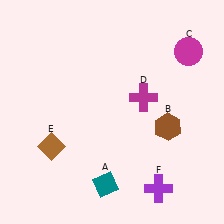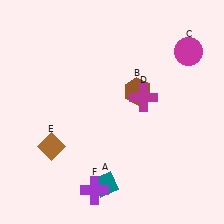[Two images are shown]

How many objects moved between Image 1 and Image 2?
2 objects moved between the two images.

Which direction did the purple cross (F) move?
The purple cross (F) moved left.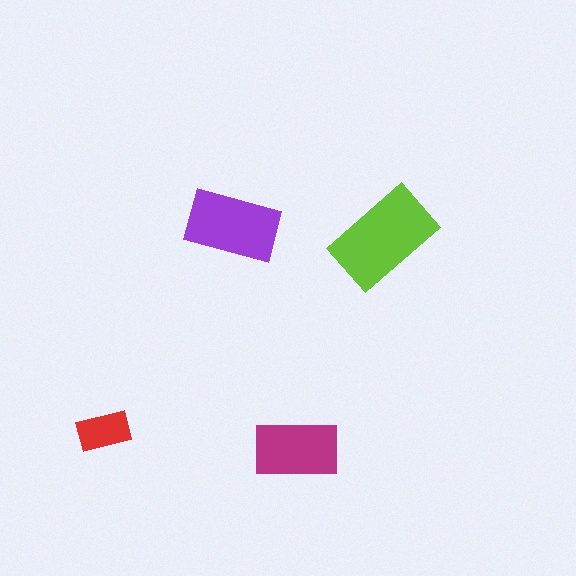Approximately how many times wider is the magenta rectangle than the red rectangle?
About 1.5 times wider.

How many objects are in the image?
There are 4 objects in the image.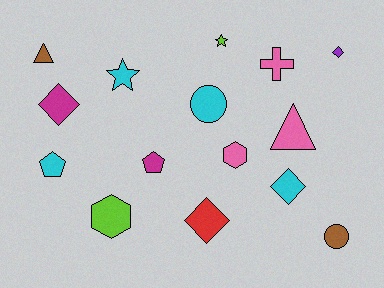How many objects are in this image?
There are 15 objects.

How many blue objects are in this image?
There are no blue objects.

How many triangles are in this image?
There are 2 triangles.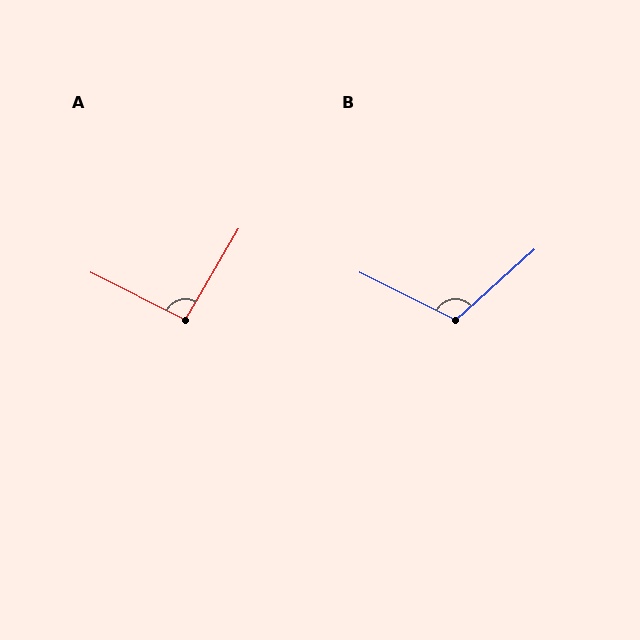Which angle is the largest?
B, at approximately 112 degrees.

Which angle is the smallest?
A, at approximately 94 degrees.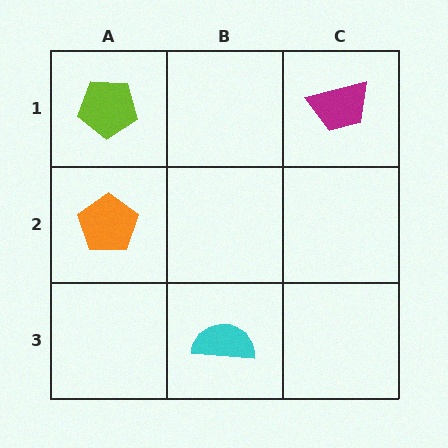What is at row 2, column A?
An orange pentagon.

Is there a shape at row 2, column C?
No, that cell is empty.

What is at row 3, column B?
A cyan semicircle.